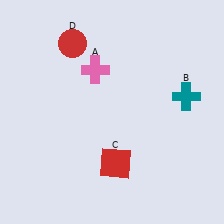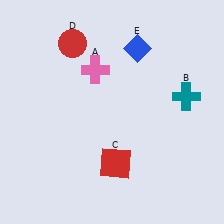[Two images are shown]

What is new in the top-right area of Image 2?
A blue diamond (E) was added in the top-right area of Image 2.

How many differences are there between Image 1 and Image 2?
There is 1 difference between the two images.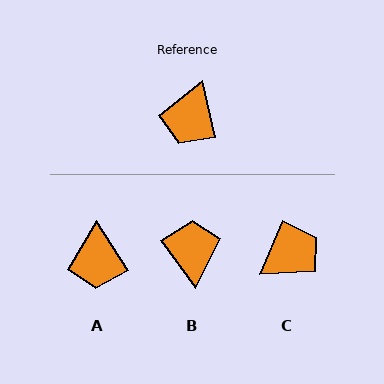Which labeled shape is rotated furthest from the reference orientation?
B, about 156 degrees away.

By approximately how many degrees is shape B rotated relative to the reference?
Approximately 156 degrees clockwise.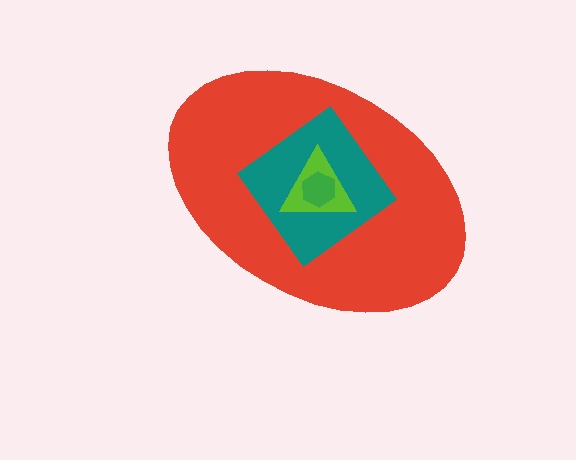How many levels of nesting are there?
4.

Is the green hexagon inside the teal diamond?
Yes.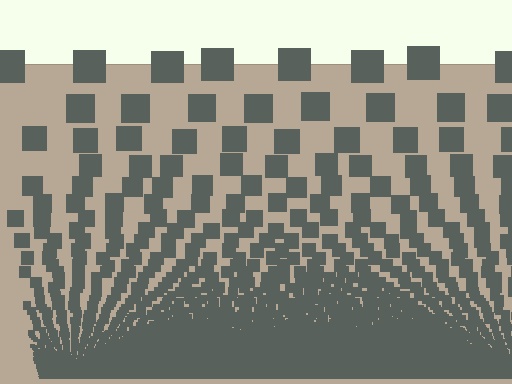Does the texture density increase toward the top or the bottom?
Density increases toward the bottom.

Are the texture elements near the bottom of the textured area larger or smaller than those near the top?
Smaller. The gradient is inverted — elements near the bottom are smaller and denser.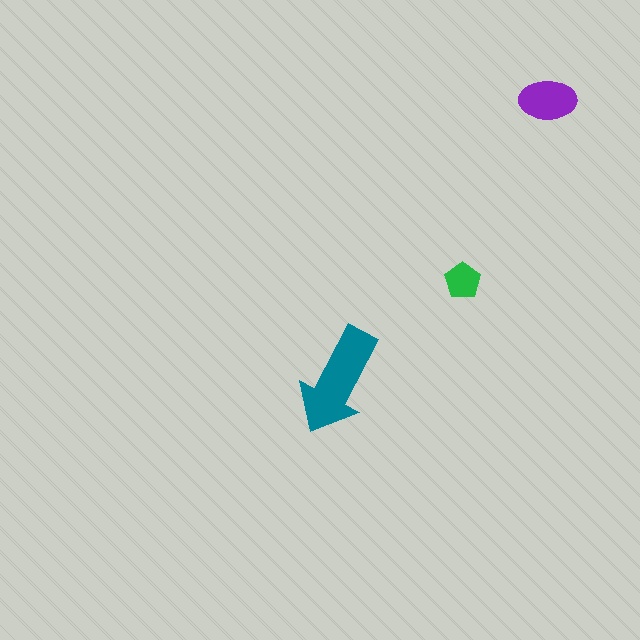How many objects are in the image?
There are 3 objects in the image.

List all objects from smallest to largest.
The green pentagon, the purple ellipse, the teal arrow.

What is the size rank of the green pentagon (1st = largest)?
3rd.